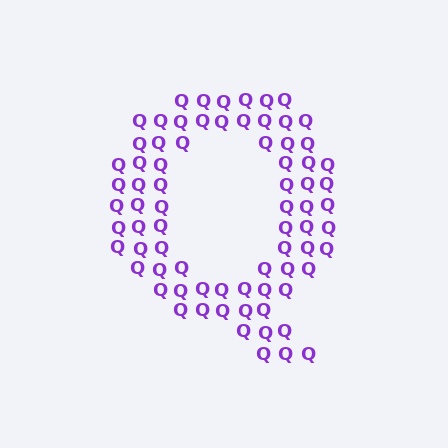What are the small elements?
The small elements are letter Q's.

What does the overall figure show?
The overall figure shows the letter Q.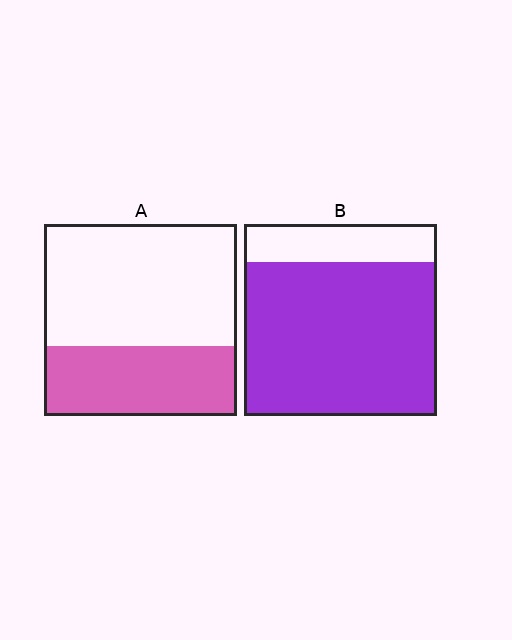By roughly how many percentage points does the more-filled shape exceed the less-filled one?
By roughly 45 percentage points (B over A).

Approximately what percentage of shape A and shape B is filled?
A is approximately 35% and B is approximately 80%.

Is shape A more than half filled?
No.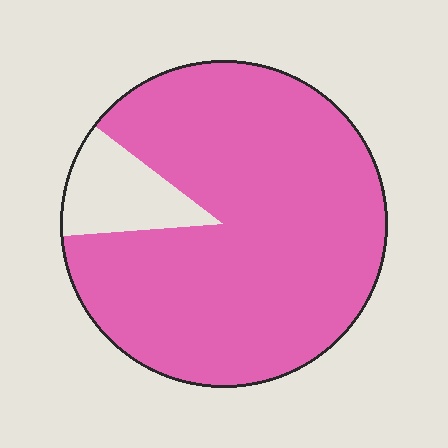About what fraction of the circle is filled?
About seven eighths (7/8).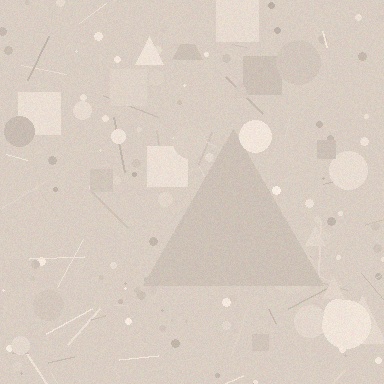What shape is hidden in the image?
A triangle is hidden in the image.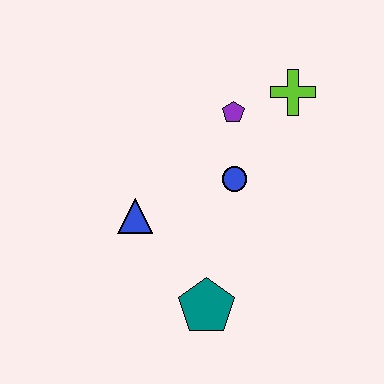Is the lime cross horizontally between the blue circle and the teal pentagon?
No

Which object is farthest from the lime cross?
The teal pentagon is farthest from the lime cross.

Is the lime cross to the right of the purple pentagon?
Yes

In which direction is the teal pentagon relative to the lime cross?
The teal pentagon is below the lime cross.